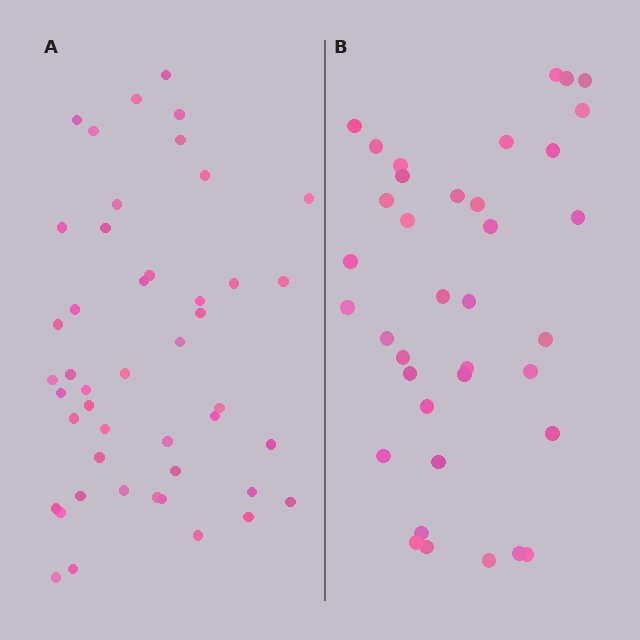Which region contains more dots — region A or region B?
Region A (the left region) has more dots.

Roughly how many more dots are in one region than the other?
Region A has roughly 8 or so more dots than region B.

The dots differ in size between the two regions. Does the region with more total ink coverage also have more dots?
No. Region B has more total ink coverage because its dots are larger, but region A actually contains more individual dots. Total area can be misleading — the number of items is what matters here.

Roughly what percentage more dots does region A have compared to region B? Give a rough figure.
About 25% more.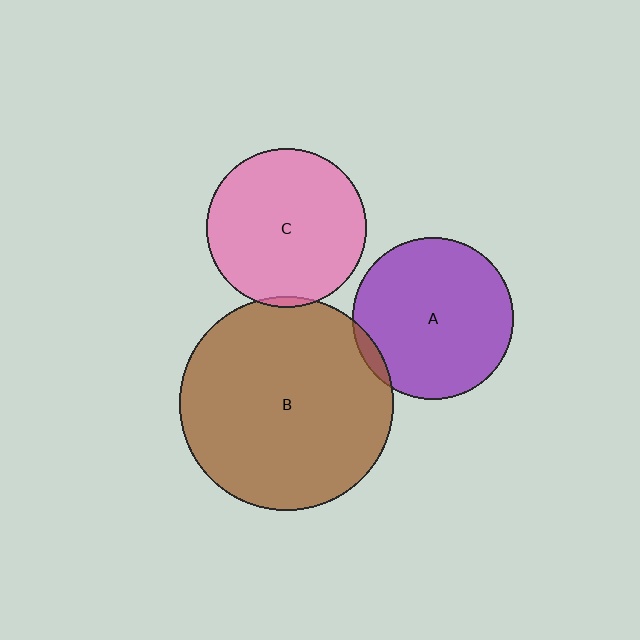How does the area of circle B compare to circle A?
Approximately 1.8 times.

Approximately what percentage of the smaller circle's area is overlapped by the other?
Approximately 5%.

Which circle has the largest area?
Circle B (brown).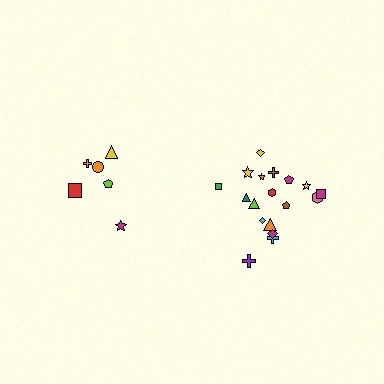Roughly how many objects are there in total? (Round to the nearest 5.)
Roughly 25 objects in total.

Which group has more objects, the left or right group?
The right group.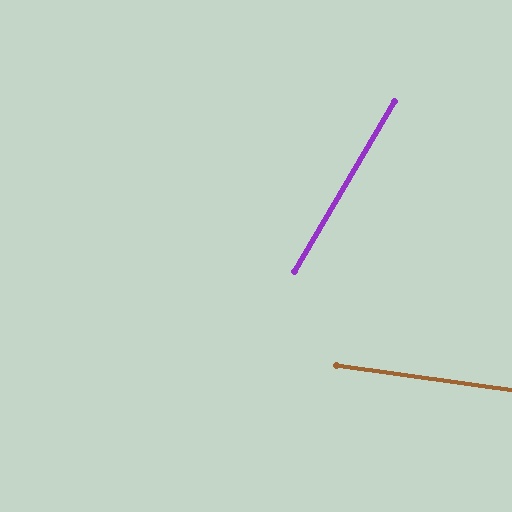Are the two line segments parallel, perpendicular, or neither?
Neither parallel nor perpendicular — they differ by about 67°.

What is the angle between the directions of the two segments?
Approximately 67 degrees.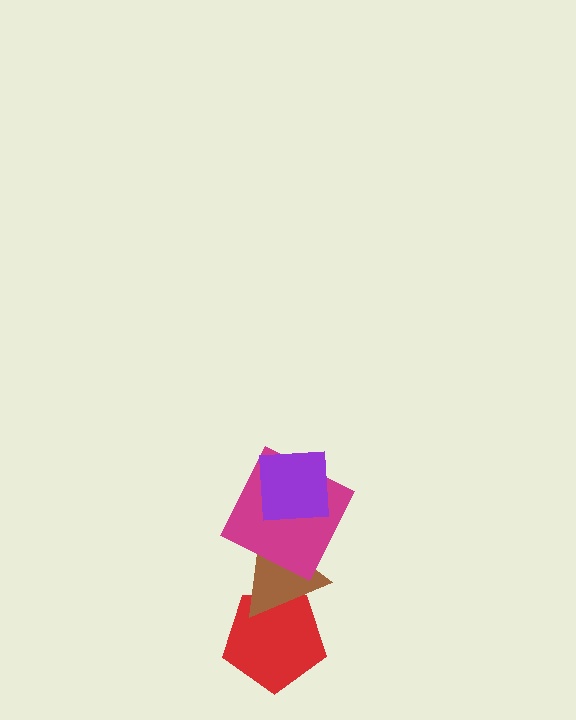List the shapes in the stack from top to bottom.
From top to bottom: the purple square, the magenta square, the brown triangle, the red pentagon.